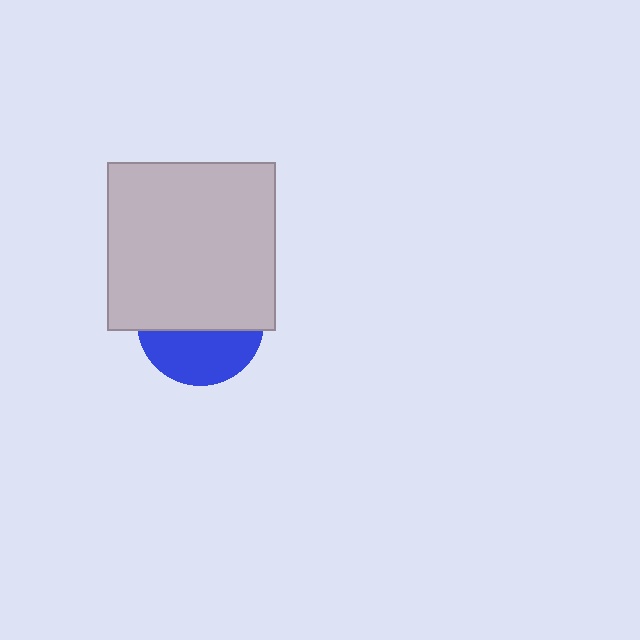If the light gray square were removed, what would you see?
You would see the complete blue circle.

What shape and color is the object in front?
The object in front is a light gray square.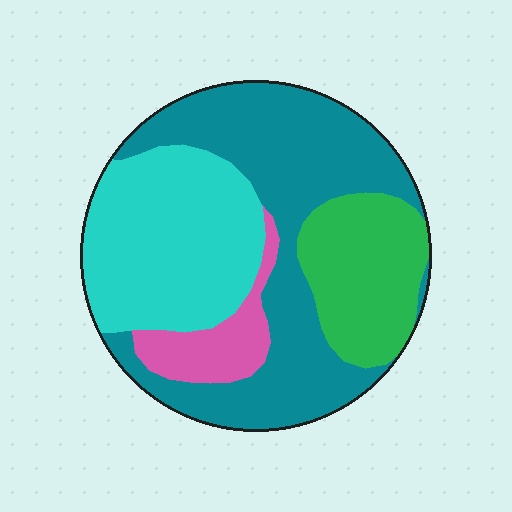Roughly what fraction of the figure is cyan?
Cyan takes up about one third (1/3) of the figure.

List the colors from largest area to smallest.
From largest to smallest: teal, cyan, green, pink.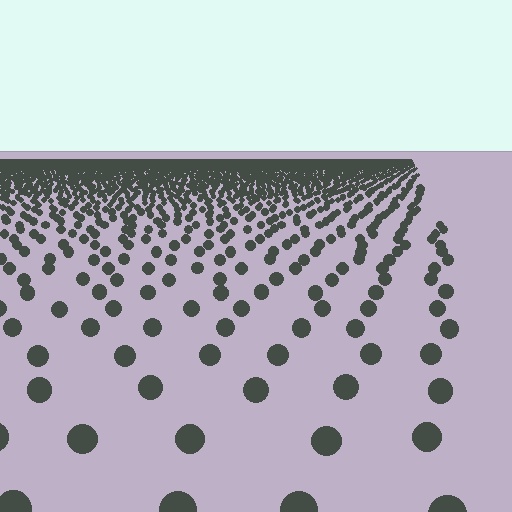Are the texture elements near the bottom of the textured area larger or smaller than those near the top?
Larger. Near the bottom, elements are closer to the viewer and appear at a bigger on-screen size.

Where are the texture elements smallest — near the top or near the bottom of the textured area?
Near the top.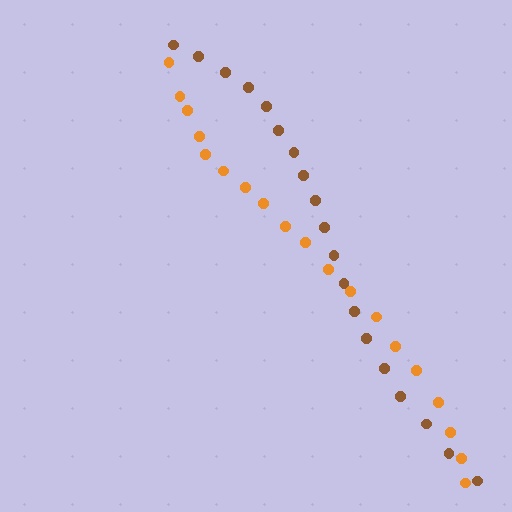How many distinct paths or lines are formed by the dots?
There are 2 distinct paths.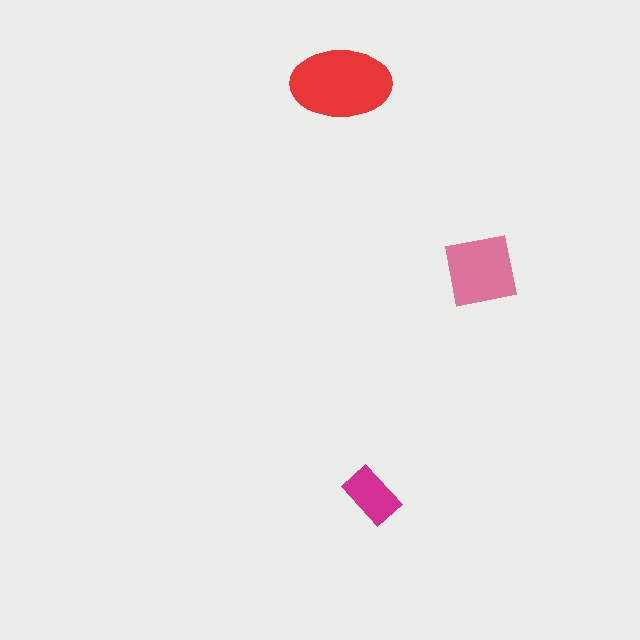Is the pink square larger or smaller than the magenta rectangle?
Larger.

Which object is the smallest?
The magenta rectangle.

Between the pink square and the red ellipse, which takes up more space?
The red ellipse.